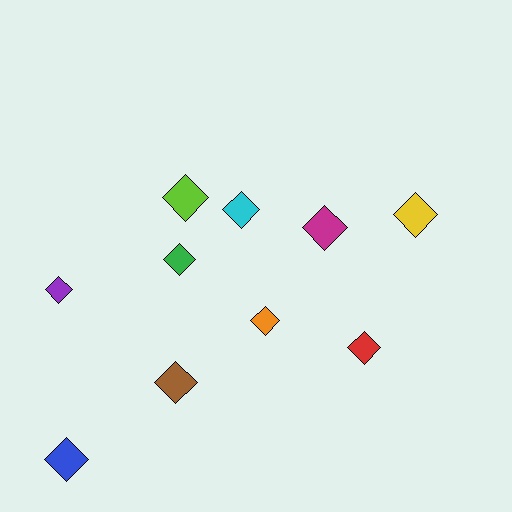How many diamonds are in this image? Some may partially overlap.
There are 10 diamonds.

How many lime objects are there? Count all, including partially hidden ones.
There is 1 lime object.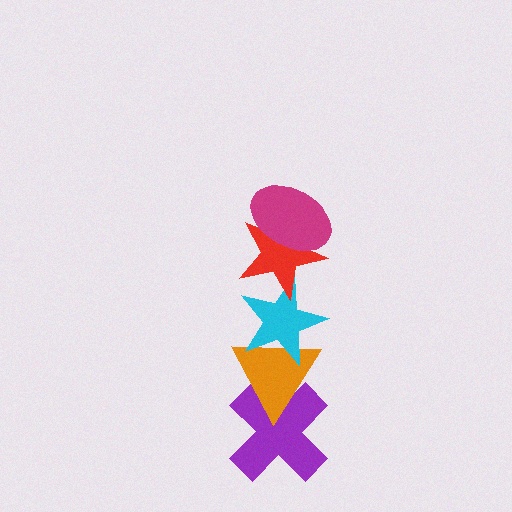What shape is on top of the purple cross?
The orange triangle is on top of the purple cross.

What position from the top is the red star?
The red star is 2nd from the top.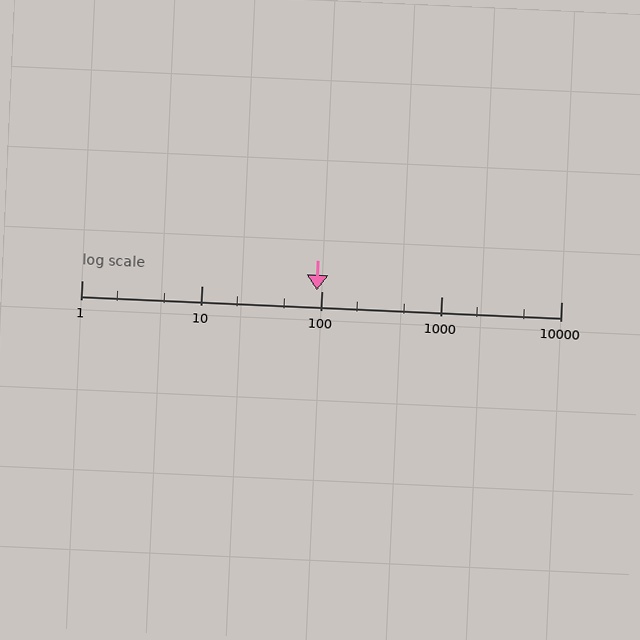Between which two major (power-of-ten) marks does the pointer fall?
The pointer is between 10 and 100.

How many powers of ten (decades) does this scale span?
The scale spans 4 decades, from 1 to 10000.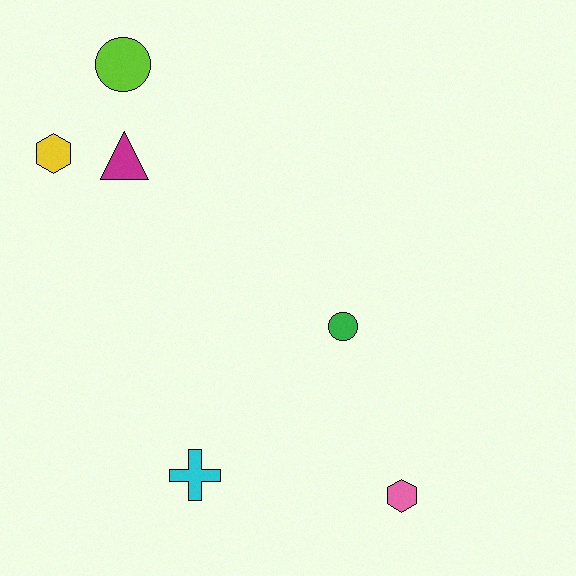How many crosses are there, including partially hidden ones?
There is 1 cross.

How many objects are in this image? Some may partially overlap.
There are 6 objects.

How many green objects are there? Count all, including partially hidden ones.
There is 1 green object.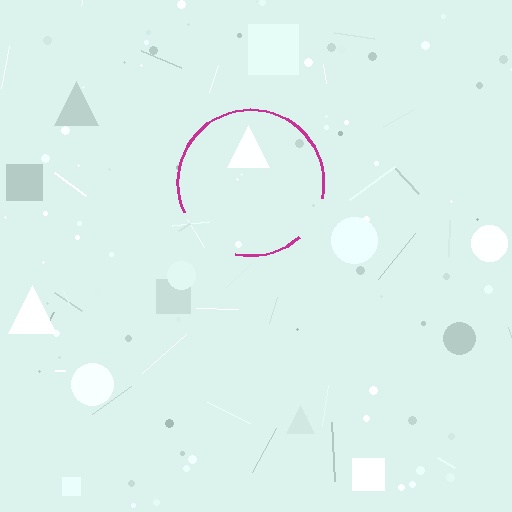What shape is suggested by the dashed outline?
The dashed outline suggests a circle.